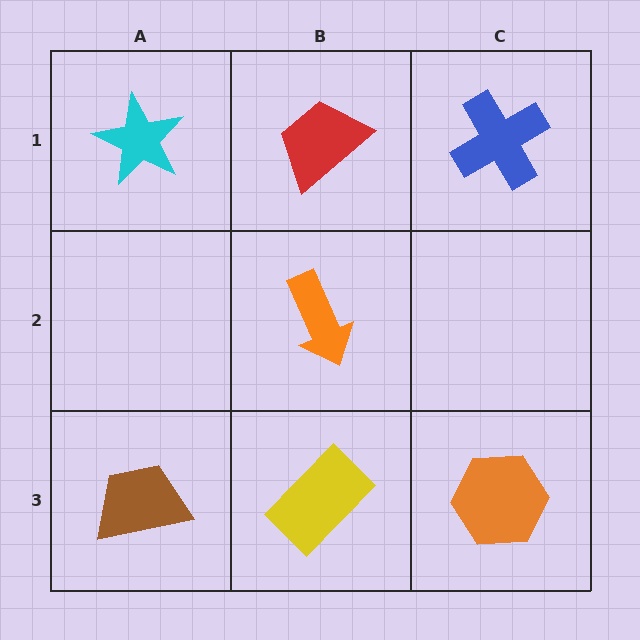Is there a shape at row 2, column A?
No, that cell is empty.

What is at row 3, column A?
A brown trapezoid.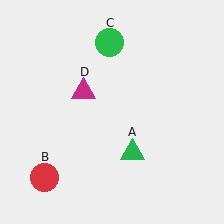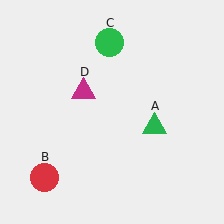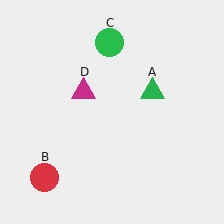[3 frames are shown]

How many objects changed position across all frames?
1 object changed position: green triangle (object A).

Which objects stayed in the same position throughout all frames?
Red circle (object B) and green circle (object C) and magenta triangle (object D) remained stationary.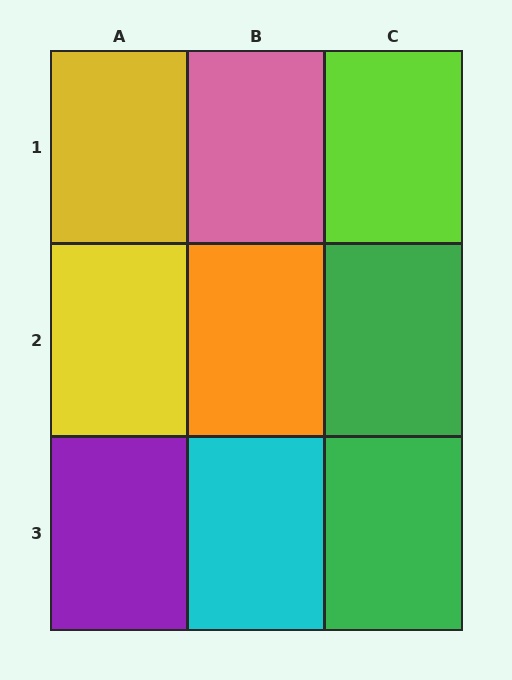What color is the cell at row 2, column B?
Orange.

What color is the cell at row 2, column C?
Green.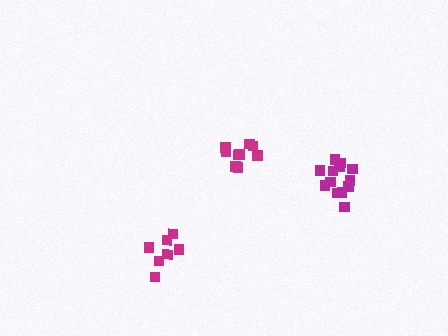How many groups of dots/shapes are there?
There are 3 groups.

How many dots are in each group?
Group 1: 9 dots, Group 2: 7 dots, Group 3: 13 dots (29 total).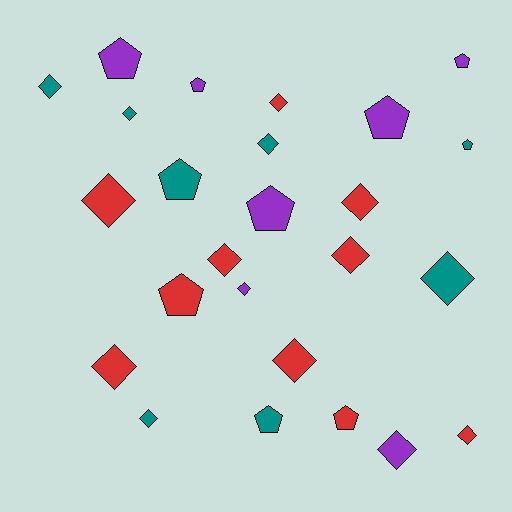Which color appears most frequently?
Red, with 10 objects.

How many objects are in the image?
There are 25 objects.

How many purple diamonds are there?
There are 2 purple diamonds.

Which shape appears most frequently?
Diamond, with 15 objects.